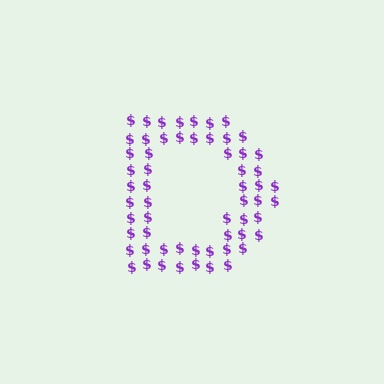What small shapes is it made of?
It is made of small dollar signs.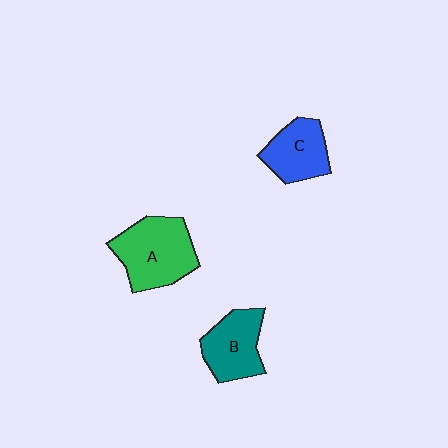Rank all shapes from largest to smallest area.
From largest to smallest: A (green), B (teal), C (blue).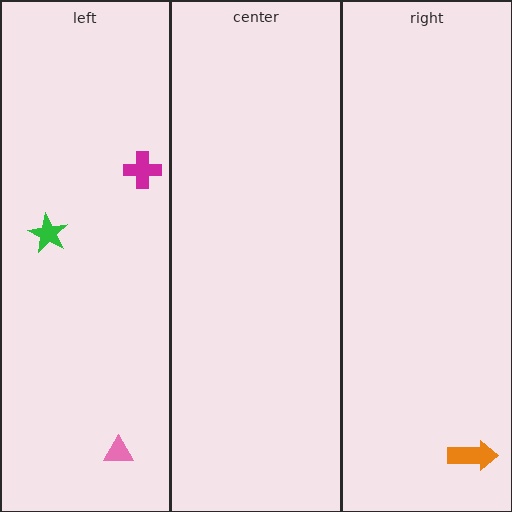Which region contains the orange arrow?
The right region.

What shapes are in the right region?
The orange arrow.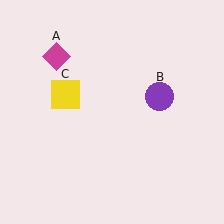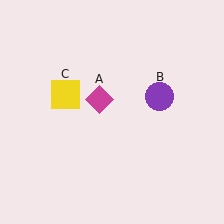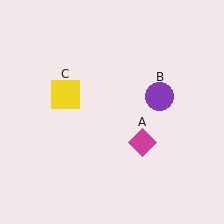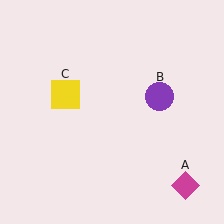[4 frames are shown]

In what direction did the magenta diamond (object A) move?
The magenta diamond (object A) moved down and to the right.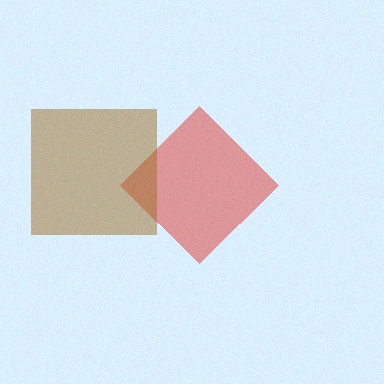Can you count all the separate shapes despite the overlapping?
Yes, there are 2 separate shapes.